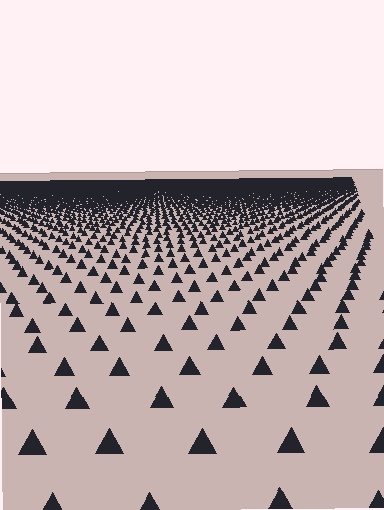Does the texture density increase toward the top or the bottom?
Density increases toward the top.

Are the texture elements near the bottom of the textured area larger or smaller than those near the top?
Larger. Near the bottom, elements are closer to the viewer and appear at a bigger on-screen size.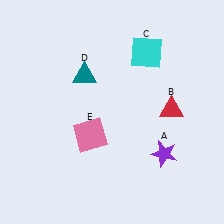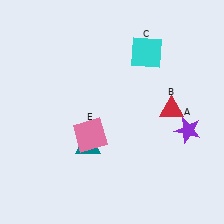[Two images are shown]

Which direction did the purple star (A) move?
The purple star (A) moved right.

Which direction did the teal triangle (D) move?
The teal triangle (D) moved down.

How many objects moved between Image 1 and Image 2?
2 objects moved between the two images.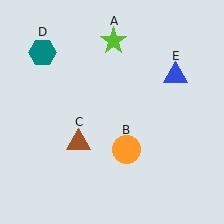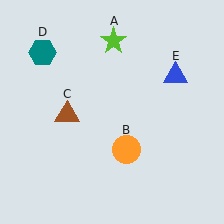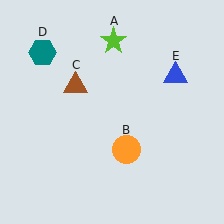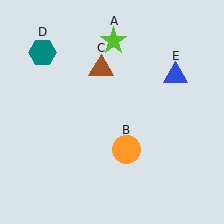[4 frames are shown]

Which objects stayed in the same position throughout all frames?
Lime star (object A) and orange circle (object B) and teal hexagon (object D) and blue triangle (object E) remained stationary.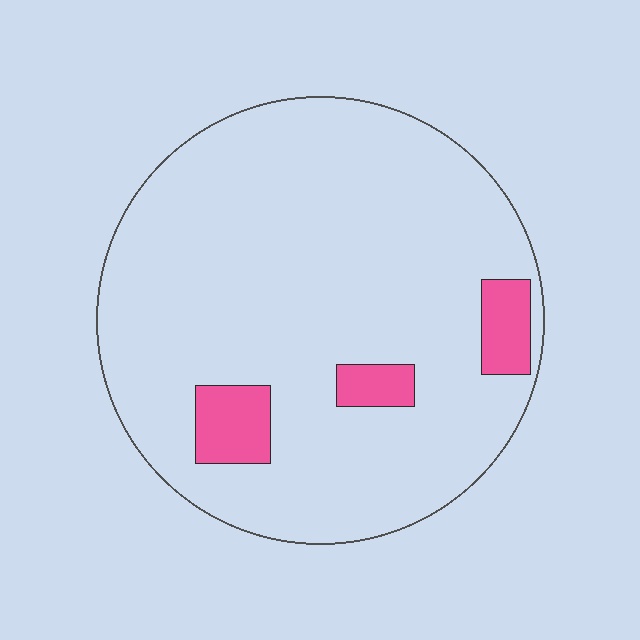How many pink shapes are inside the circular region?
3.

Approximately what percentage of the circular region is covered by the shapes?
Approximately 10%.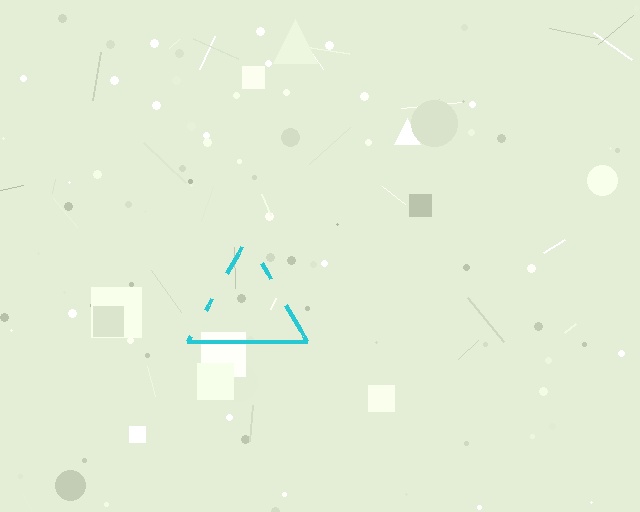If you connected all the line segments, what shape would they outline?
They would outline a triangle.